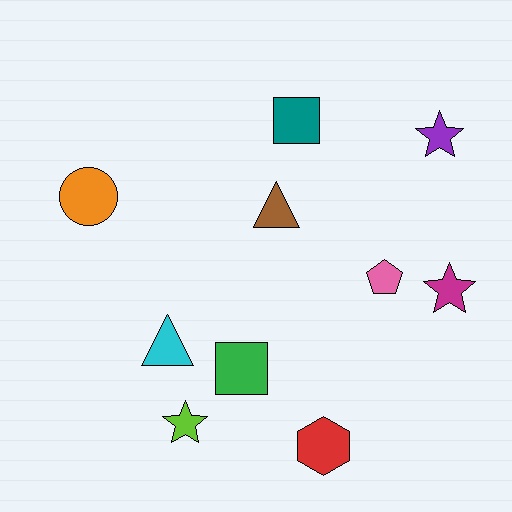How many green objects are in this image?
There is 1 green object.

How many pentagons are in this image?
There is 1 pentagon.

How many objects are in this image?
There are 10 objects.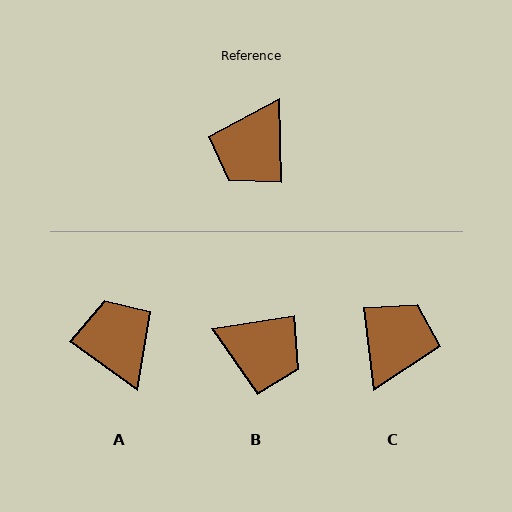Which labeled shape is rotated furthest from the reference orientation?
C, about 174 degrees away.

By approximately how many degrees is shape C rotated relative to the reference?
Approximately 174 degrees clockwise.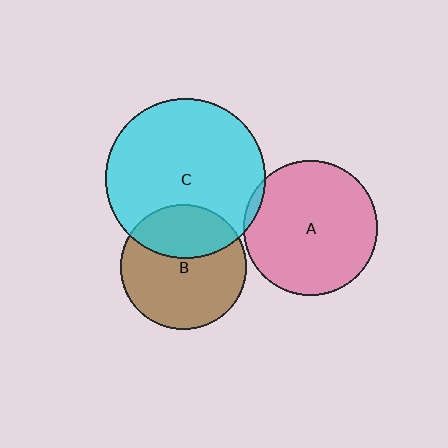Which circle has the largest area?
Circle C (cyan).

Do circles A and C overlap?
Yes.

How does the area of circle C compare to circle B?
Approximately 1.6 times.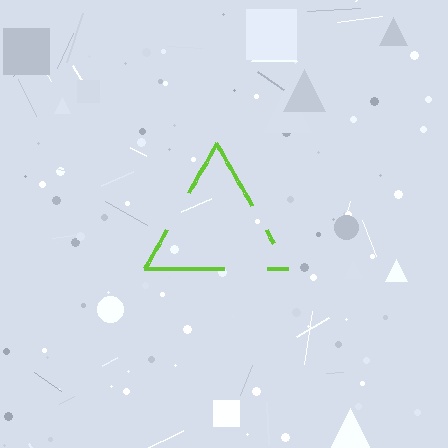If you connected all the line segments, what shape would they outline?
They would outline a triangle.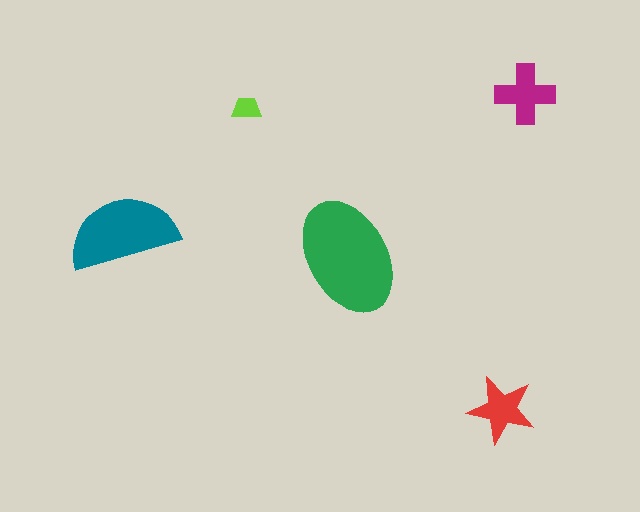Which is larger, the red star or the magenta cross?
The magenta cross.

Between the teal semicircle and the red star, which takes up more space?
The teal semicircle.